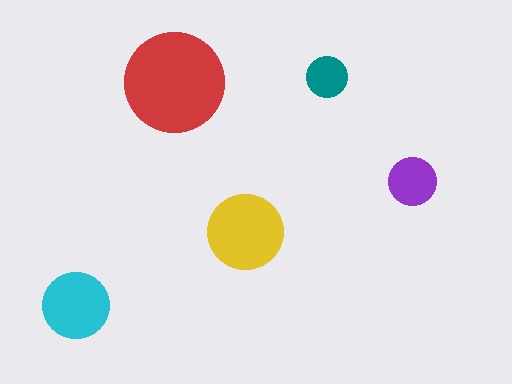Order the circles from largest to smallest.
the red one, the yellow one, the cyan one, the purple one, the teal one.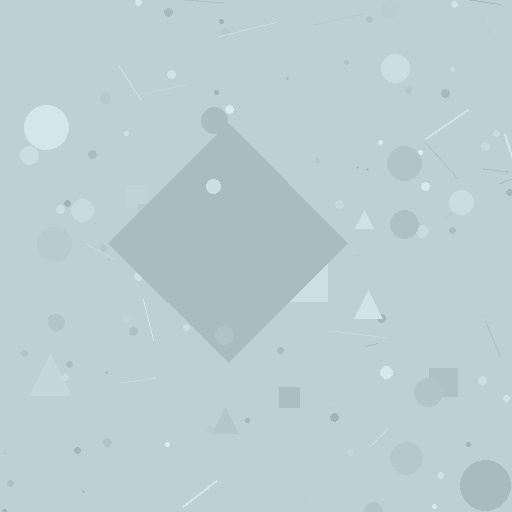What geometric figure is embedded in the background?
A diamond is embedded in the background.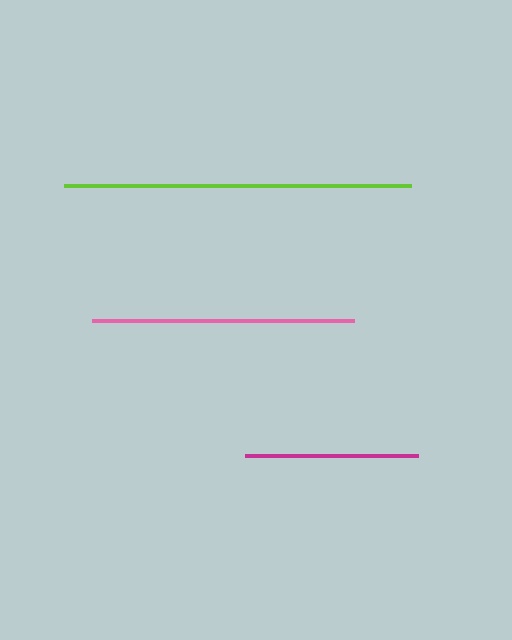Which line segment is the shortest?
The magenta line is the shortest at approximately 173 pixels.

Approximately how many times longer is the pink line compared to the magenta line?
The pink line is approximately 1.5 times the length of the magenta line.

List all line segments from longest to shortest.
From longest to shortest: lime, pink, magenta.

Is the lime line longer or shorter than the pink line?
The lime line is longer than the pink line.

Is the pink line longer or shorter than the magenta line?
The pink line is longer than the magenta line.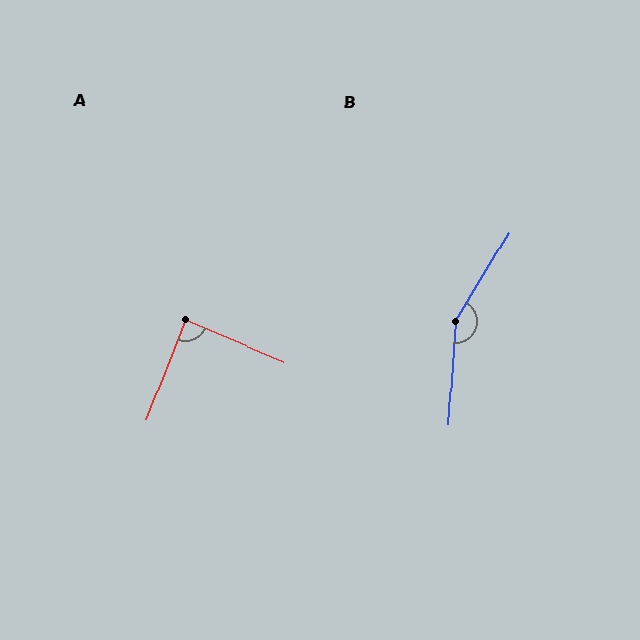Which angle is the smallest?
A, at approximately 88 degrees.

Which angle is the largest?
B, at approximately 152 degrees.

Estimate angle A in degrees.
Approximately 88 degrees.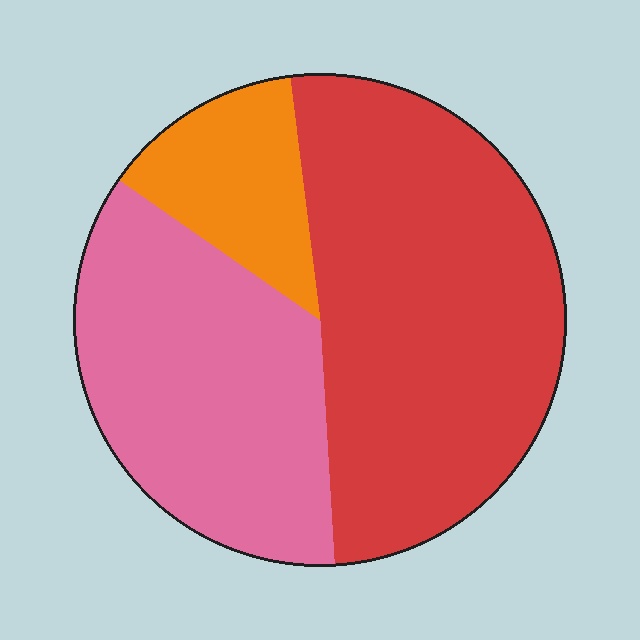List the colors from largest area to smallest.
From largest to smallest: red, pink, orange.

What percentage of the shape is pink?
Pink takes up about three eighths (3/8) of the shape.